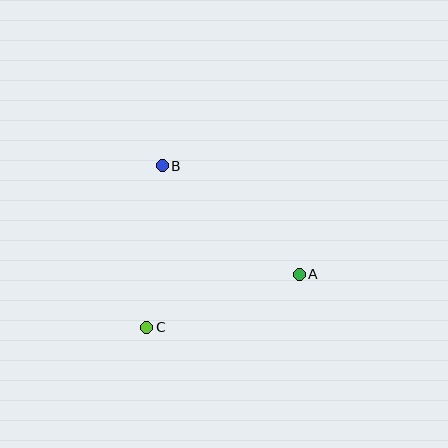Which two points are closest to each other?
Points A and C are closest to each other.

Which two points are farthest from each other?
Points A and B are farthest from each other.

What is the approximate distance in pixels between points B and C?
The distance between B and C is approximately 162 pixels.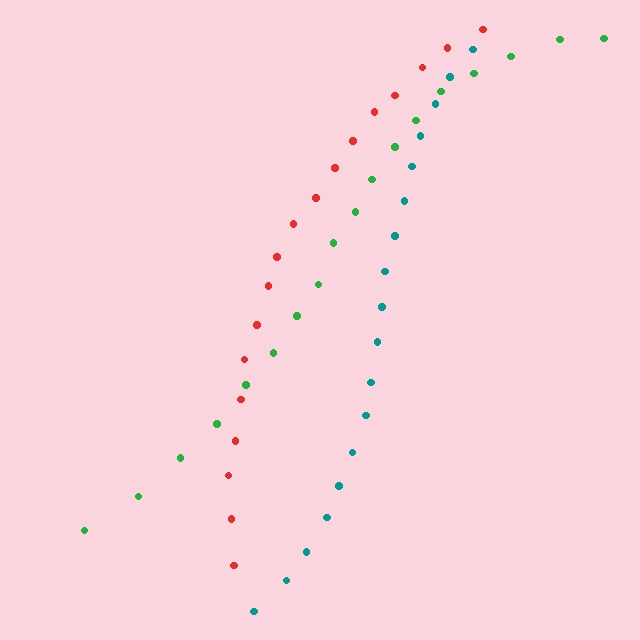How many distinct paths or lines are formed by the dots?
There are 3 distinct paths.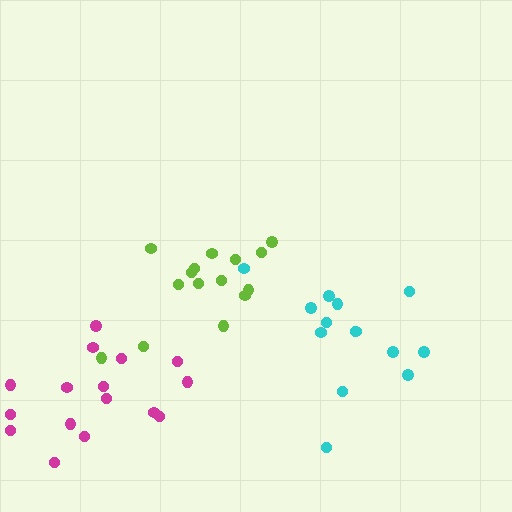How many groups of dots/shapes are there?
There are 3 groups.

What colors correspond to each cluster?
The clusters are colored: lime, cyan, magenta.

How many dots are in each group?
Group 1: 15 dots, Group 2: 14 dots, Group 3: 16 dots (45 total).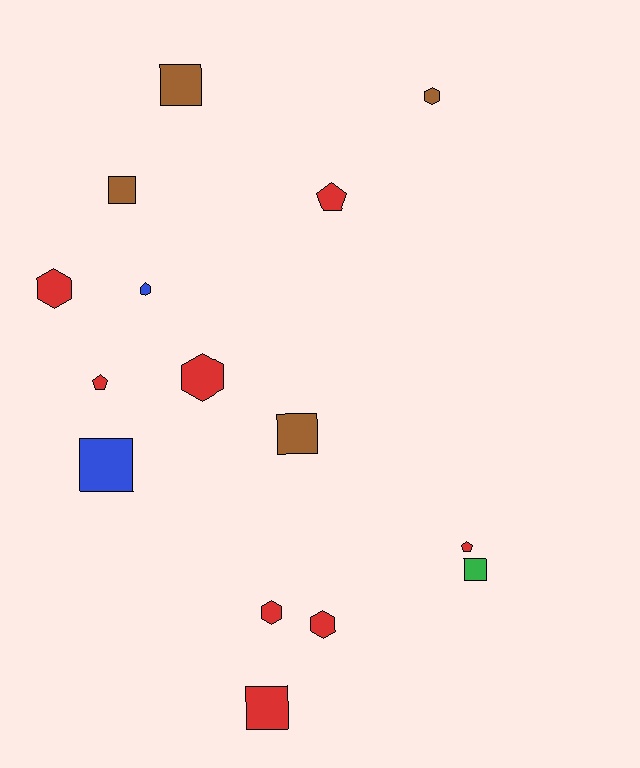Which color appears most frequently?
Red, with 8 objects.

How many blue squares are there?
There is 1 blue square.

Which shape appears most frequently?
Square, with 6 objects.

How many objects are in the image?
There are 15 objects.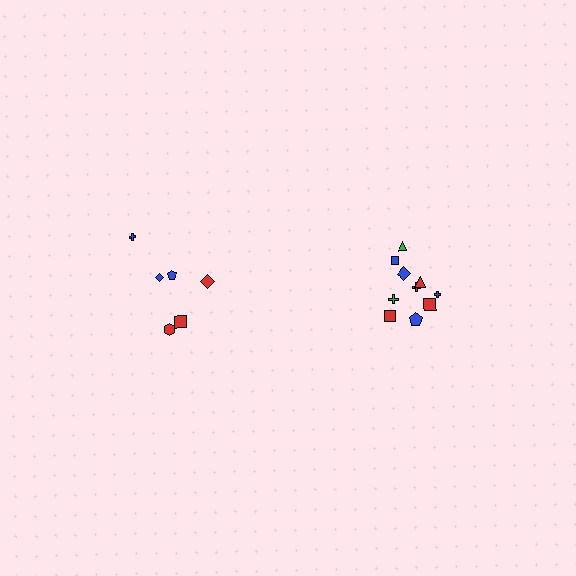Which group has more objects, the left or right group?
The right group.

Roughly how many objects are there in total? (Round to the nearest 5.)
Roughly 15 objects in total.